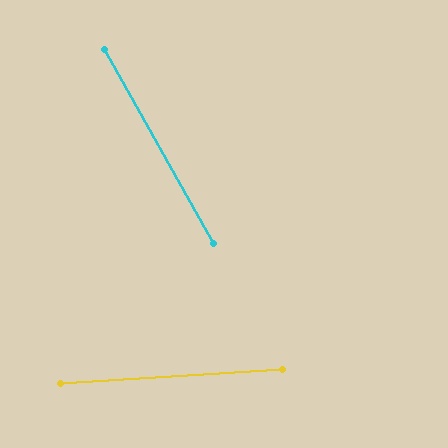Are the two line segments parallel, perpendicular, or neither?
Neither parallel nor perpendicular — they differ by about 64°.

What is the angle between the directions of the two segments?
Approximately 64 degrees.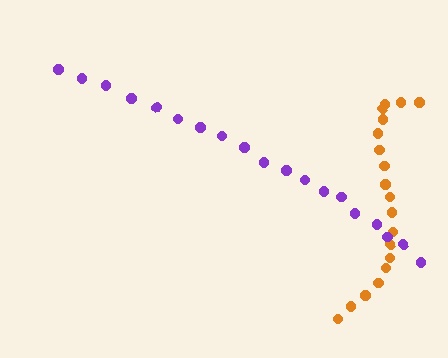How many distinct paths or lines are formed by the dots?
There are 2 distinct paths.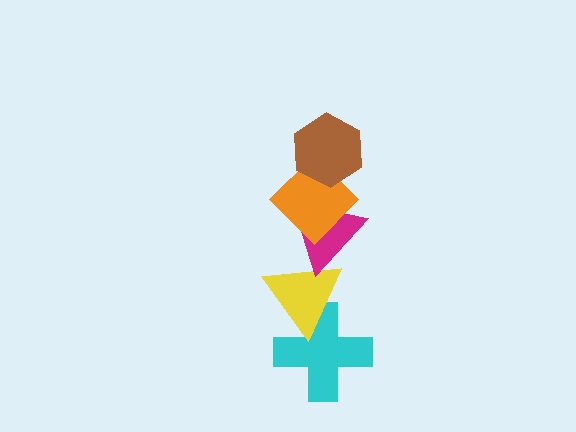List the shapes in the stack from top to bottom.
From top to bottom: the brown hexagon, the orange diamond, the magenta triangle, the yellow triangle, the cyan cross.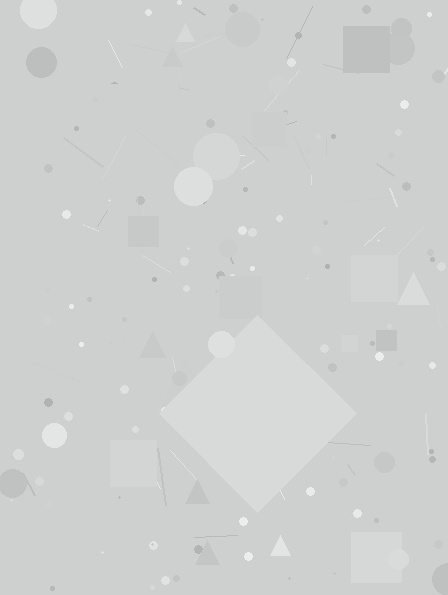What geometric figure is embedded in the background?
A diamond is embedded in the background.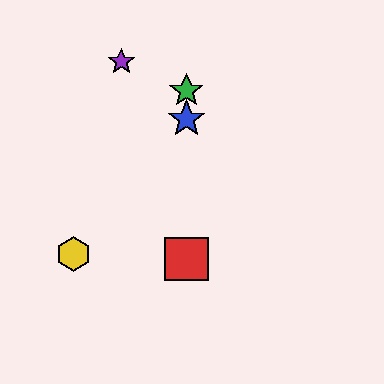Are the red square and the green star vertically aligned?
Yes, both are at x≈186.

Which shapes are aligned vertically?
The red square, the blue star, the green star are aligned vertically.